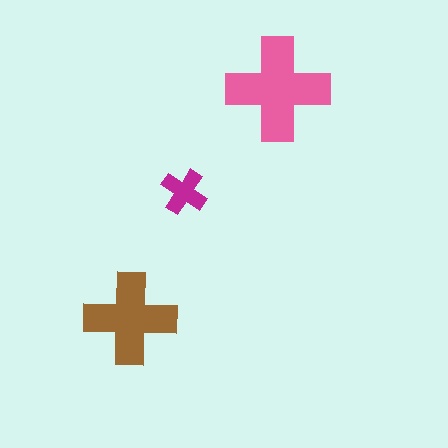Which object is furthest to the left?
The brown cross is leftmost.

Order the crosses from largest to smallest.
the pink one, the brown one, the magenta one.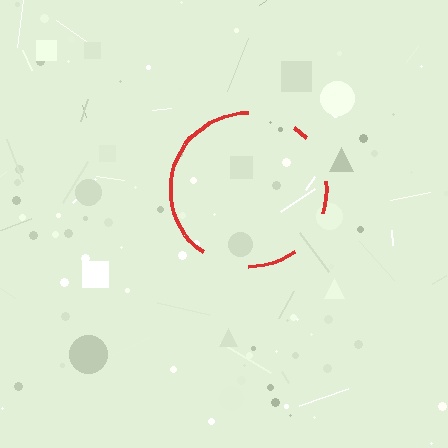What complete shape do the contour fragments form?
The contour fragments form a circle.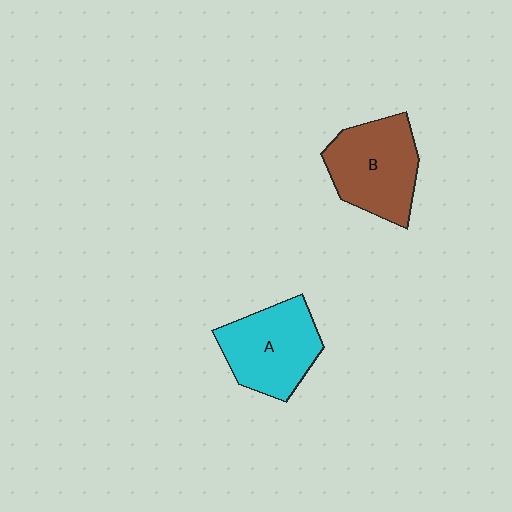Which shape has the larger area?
Shape B (brown).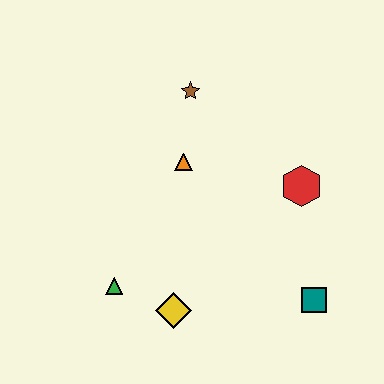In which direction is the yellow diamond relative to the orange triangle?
The yellow diamond is below the orange triangle.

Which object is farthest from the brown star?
The teal square is farthest from the brown star.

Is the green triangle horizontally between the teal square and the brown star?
No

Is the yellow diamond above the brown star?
No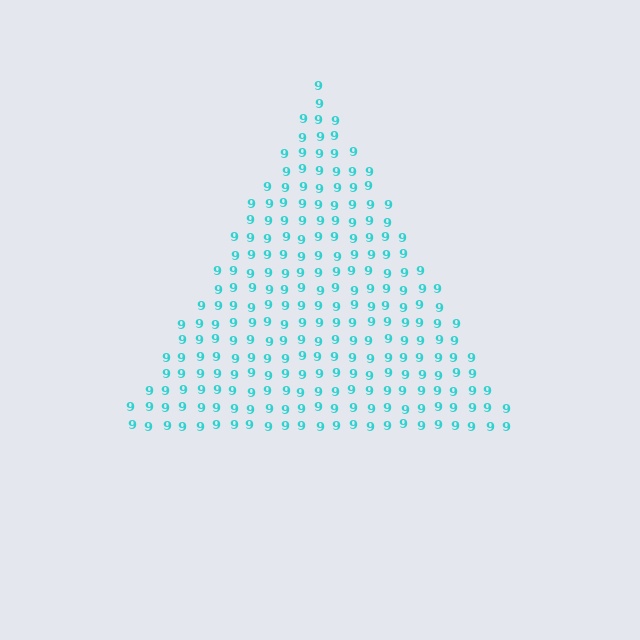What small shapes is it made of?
It is made of small digit 9's.